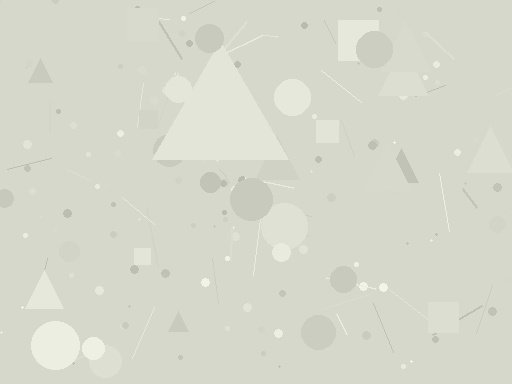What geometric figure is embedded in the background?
A triangle is embedded in the background.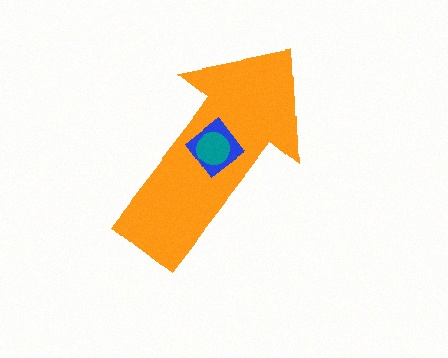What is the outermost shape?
The orange arrow.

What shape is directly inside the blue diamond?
The teal circle.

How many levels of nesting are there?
3.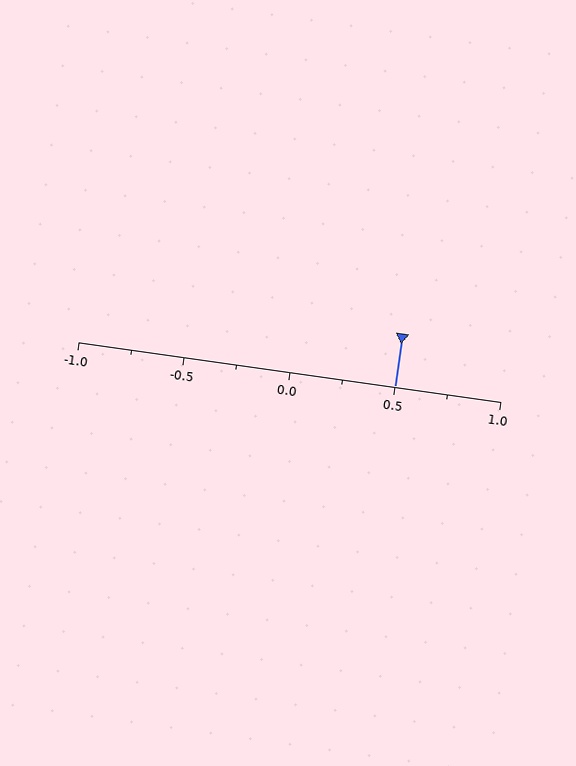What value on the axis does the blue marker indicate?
The marker indicates approximately 0.5.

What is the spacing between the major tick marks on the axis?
The major ticks are spaced 0.5 apart.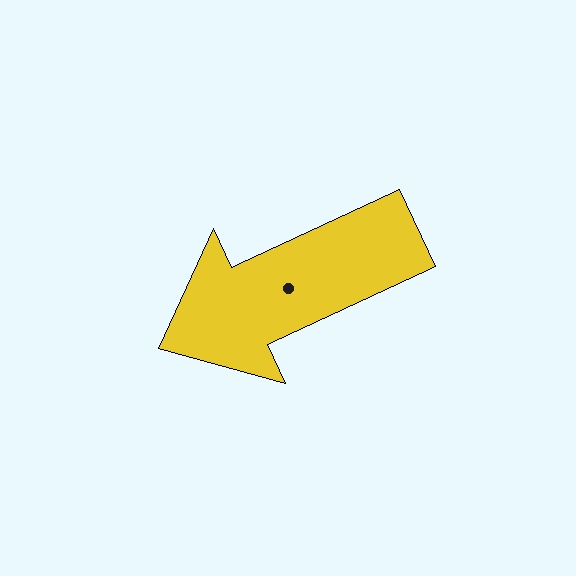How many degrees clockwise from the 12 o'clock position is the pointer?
Approximately 245 degrees.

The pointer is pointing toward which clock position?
Roughly 8 o'clock.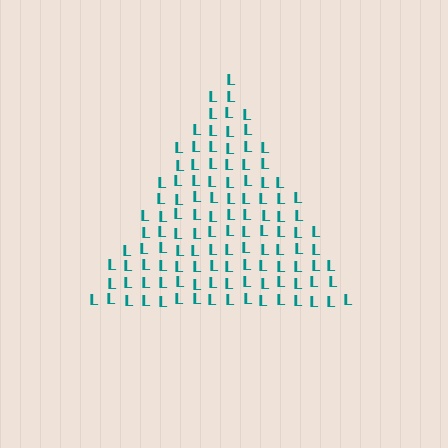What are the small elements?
The small elements are letter L's.